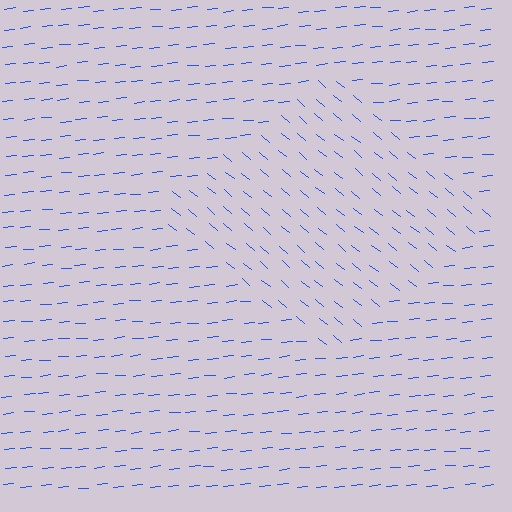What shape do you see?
I see a diamond.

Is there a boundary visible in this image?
Yes, there is a texture boundary formed by a change in line orientation.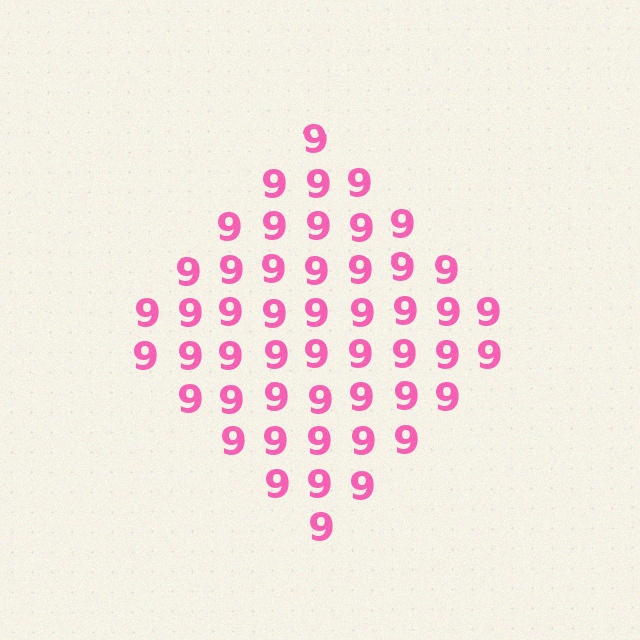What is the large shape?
The large shape is a diamond.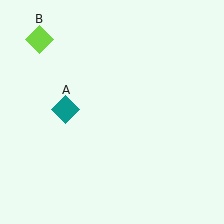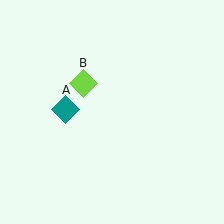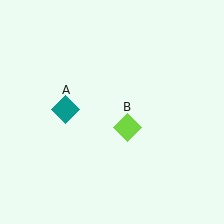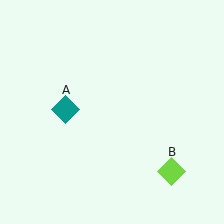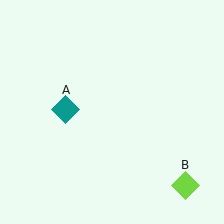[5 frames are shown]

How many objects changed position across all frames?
1 object changed position: lime diamond (object B).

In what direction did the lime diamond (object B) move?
The lime diamond (object B) moved down and to the right.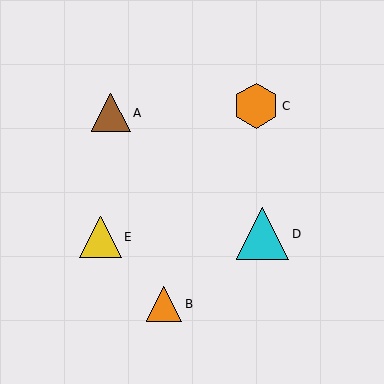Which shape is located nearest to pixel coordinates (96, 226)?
The yellow triangle (labeled E) at (100, 237) is nearest to that location.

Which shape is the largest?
The cyan triangle (labeled D) is the largest.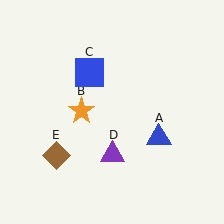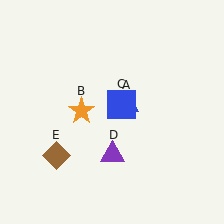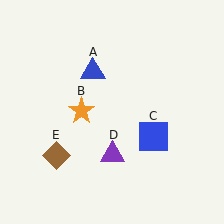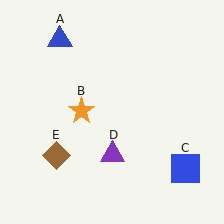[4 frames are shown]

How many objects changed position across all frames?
2 objects changed position: blue triangle (object A), blue square (object C).